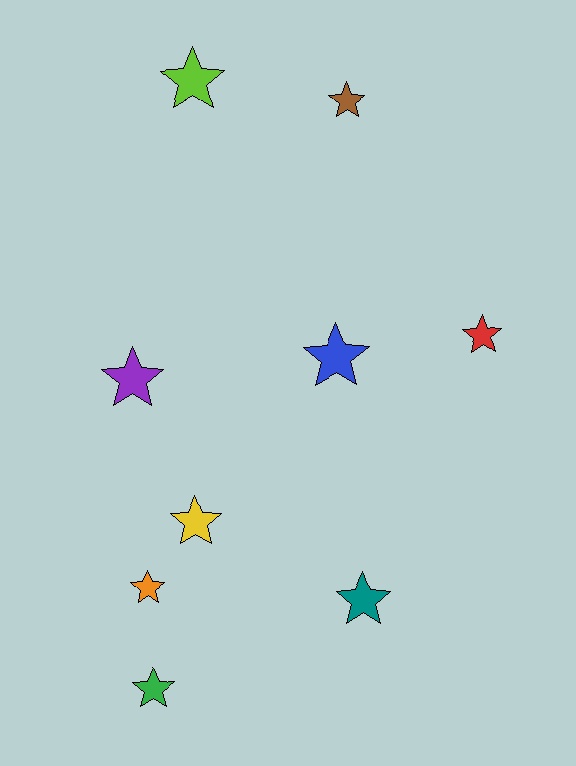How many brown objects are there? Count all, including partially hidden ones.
There is 1 brown object.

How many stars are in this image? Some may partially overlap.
There are 9 stars.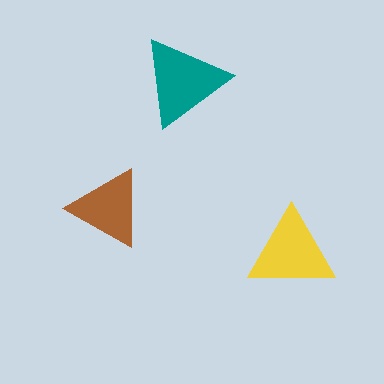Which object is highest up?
The teal triangle is topmost.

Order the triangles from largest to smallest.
the teal one, the yellow one, the brown one.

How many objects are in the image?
There are 3 objects in the image.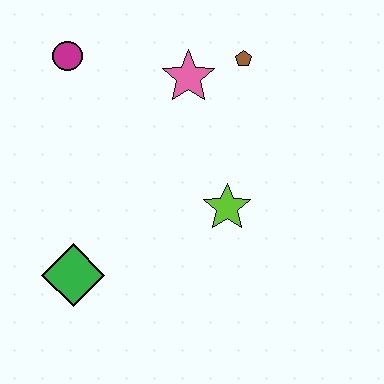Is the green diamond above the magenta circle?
No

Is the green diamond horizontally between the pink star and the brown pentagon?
No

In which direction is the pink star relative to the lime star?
The pink star is above the lime star.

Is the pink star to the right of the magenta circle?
Yes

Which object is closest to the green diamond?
The lime star is closest to the green diamond.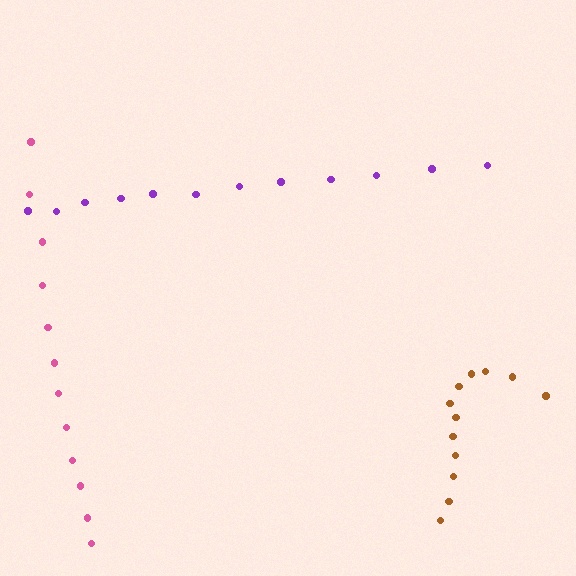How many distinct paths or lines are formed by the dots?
There are 3 distinct paths.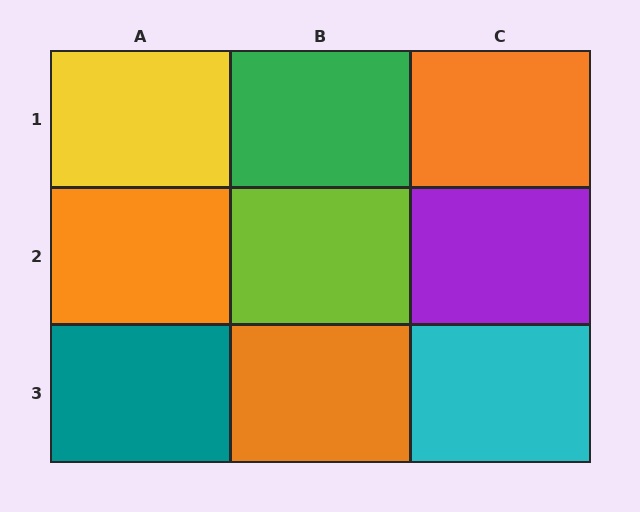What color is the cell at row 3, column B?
Orange.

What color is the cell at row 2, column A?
Orange.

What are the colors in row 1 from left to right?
Yellow, green, orange.